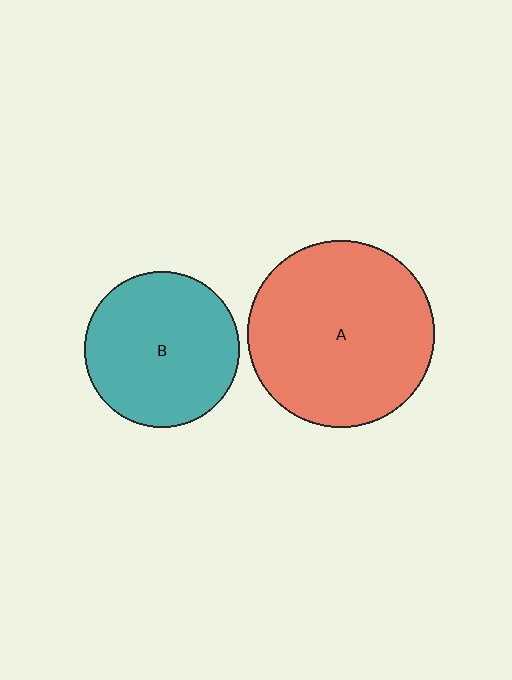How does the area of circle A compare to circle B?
Approximately 1.4 times.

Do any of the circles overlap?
No, none of the circles overlap.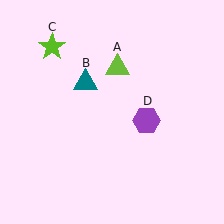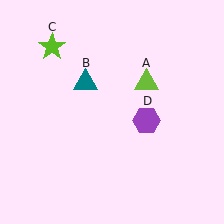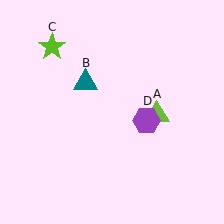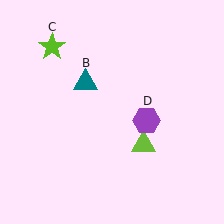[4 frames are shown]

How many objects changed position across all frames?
1 object changed position: lime triangle (object A).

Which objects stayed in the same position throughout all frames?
Teal triangle (object B) and lime star (object C) and purple hexagon (object D) remained stationary.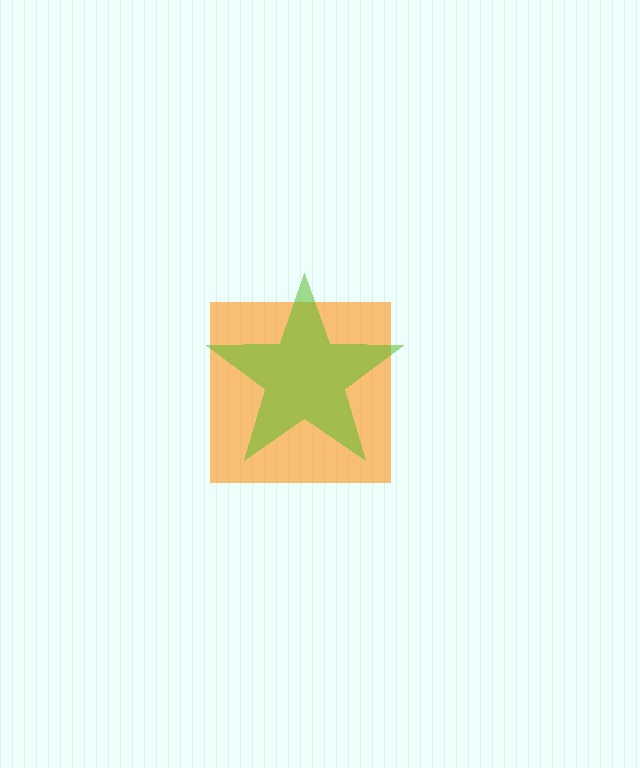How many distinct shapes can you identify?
There are 2 distinct shapes: an orange square, a lime star.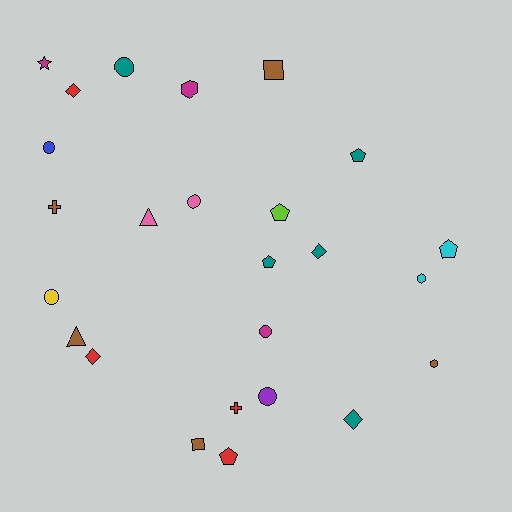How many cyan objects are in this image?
There are 2 cyan objects.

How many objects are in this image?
There are 25 objects.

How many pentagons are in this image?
There are 5 pentagons.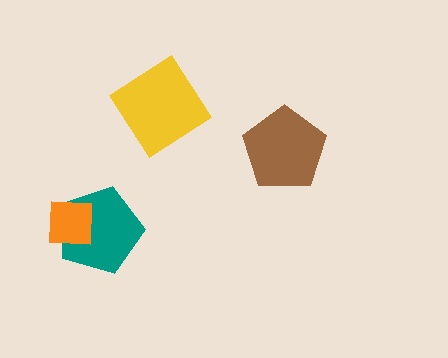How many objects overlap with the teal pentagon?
1 object overlaps with the teal pentagon.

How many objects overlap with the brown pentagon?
0 objects overlap with the brown pentagon.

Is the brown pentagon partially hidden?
No, no other shape covers it.